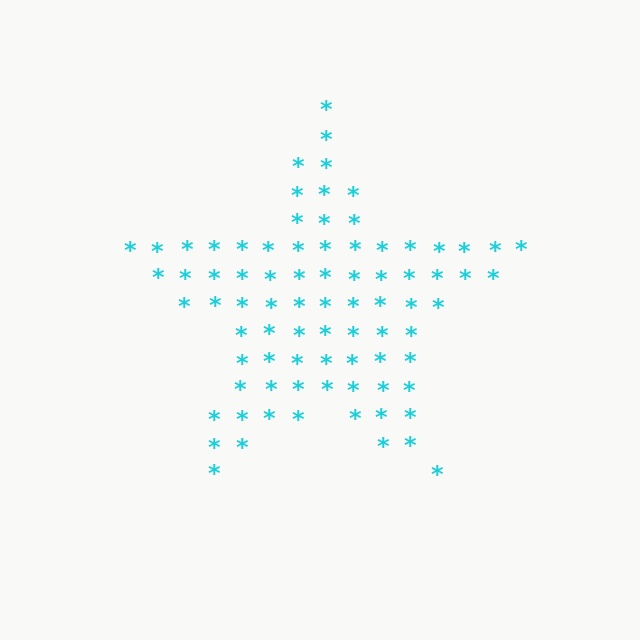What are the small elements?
The small elements are asterisks.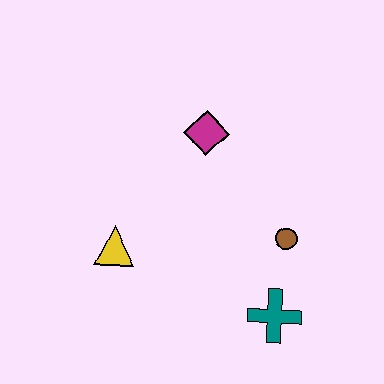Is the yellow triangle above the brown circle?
No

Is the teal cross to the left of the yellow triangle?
No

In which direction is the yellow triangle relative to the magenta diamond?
The yellow triangle is below the magenta diamond.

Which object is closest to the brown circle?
The teal cross is closest to the brown circle.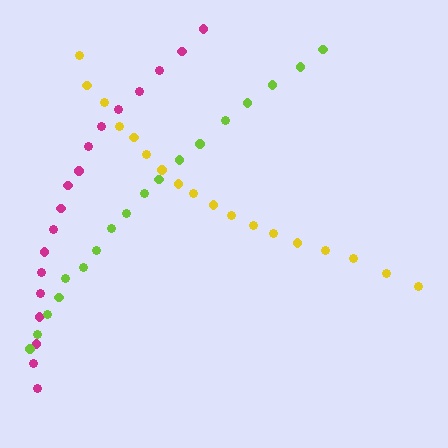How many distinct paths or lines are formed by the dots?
There are 3 distinct paths.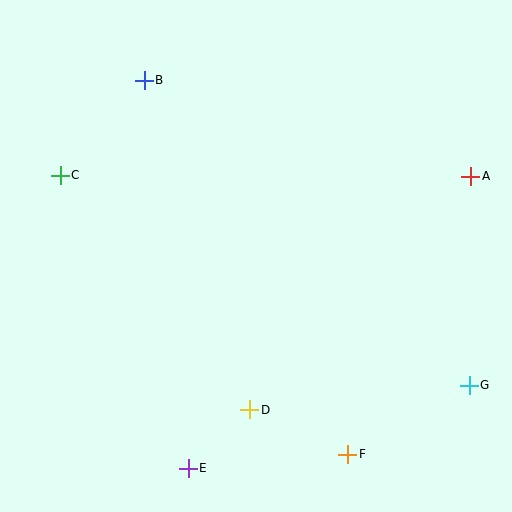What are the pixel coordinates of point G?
Point G is at (469, 385).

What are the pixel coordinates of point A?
Point A is at (471, 176).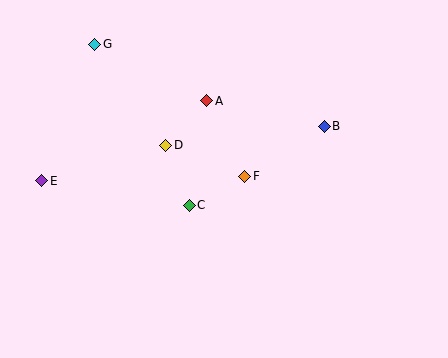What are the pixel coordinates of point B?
Point B is at (324, 126).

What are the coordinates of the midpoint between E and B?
The midpoint between E and B is at (183, 154).